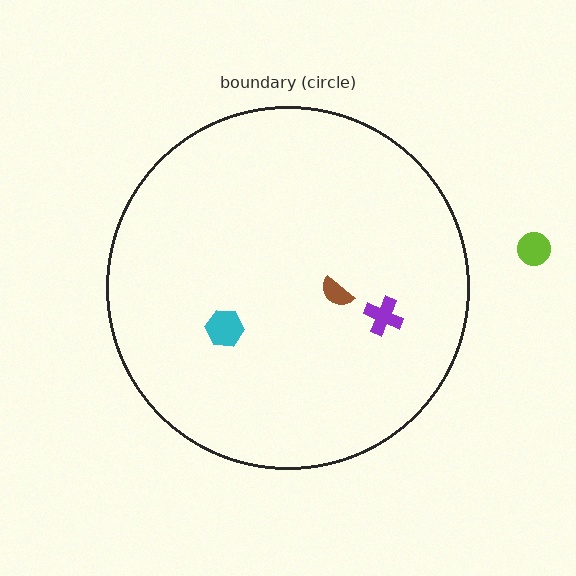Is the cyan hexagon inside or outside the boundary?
Inside.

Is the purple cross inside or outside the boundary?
Inside.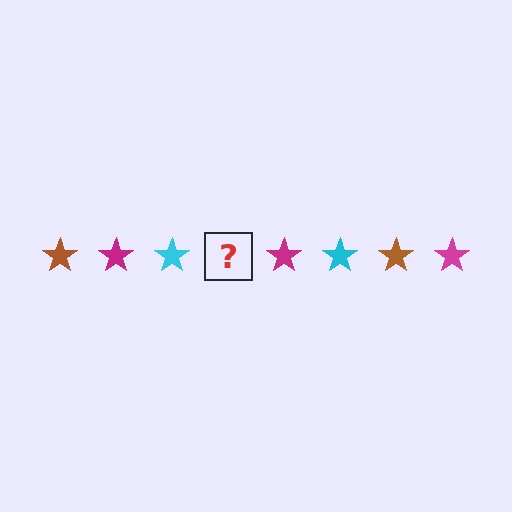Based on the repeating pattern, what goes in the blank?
The blank should be a brown star.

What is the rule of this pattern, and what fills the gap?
The rule is that the pattern cycles through brown, magenta, cyan stars. The gap should be filled with a brown star.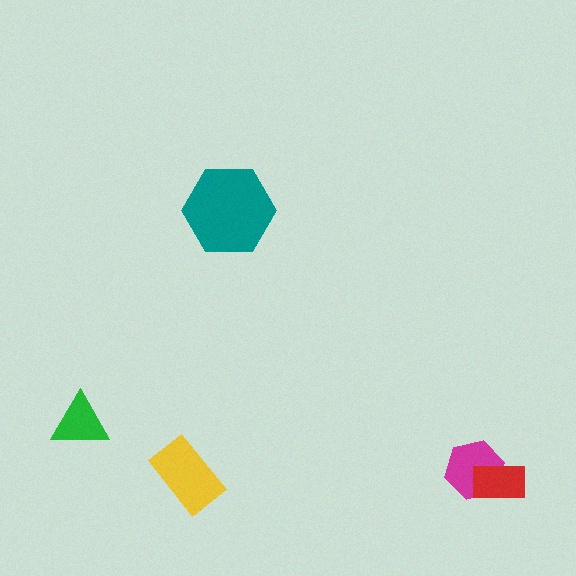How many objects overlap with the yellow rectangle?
0 objects overlap with the yellow rectangle.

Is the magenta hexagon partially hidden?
Yes, it is partially covered by another shape.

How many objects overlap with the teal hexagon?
0 objects overlap with the teal hexagon.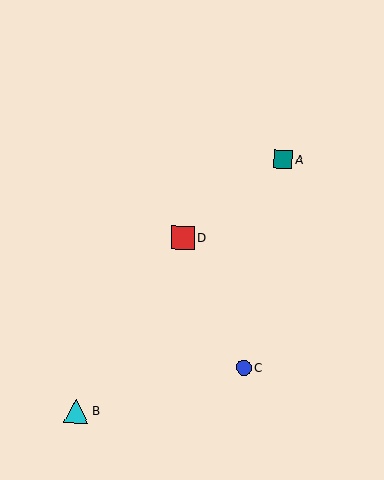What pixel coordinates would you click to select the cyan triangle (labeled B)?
Click at (76, 411) to select the cyan triangle B.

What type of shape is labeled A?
Shape A is a teal square.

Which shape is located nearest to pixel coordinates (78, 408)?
The cyan triangle (labeled B) at (76, 411) is nearest to that location.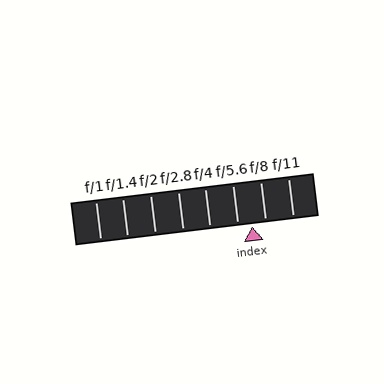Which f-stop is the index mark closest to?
The index mark is closest to f/5.6.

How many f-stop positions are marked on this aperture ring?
There are 8 f-stop positions marked.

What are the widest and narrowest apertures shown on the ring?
The widest aperture shown is f/1 and the narrowest is f/11.